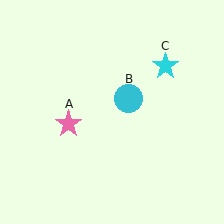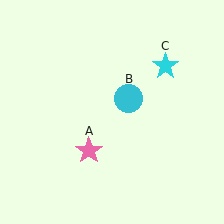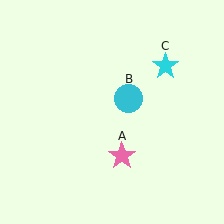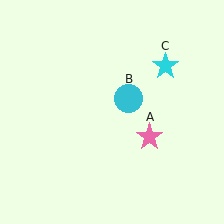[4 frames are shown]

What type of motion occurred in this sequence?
The pink star (object A) rotated counterclockwise around the center of the scene.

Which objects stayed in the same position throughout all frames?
Cyan circle (object B) and cyan star (object C) remained stationary.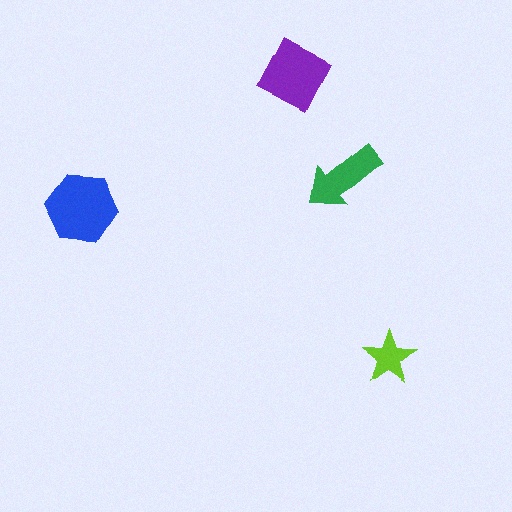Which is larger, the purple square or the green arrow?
The purple square.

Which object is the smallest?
The lime star.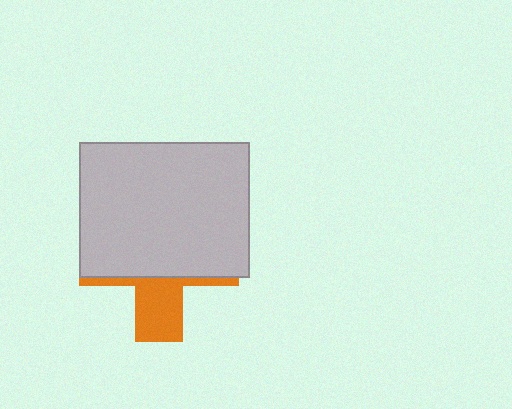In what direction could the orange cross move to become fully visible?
The orange cross could move down. That would shift it out from behind the light gray rectangle entirely.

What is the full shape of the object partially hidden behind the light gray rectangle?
The partially hidden object is an orange cross.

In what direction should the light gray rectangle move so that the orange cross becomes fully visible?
The light gray rectangle should move up. That is the shortest direction to clear the overlap and leave the orange cross fully visible.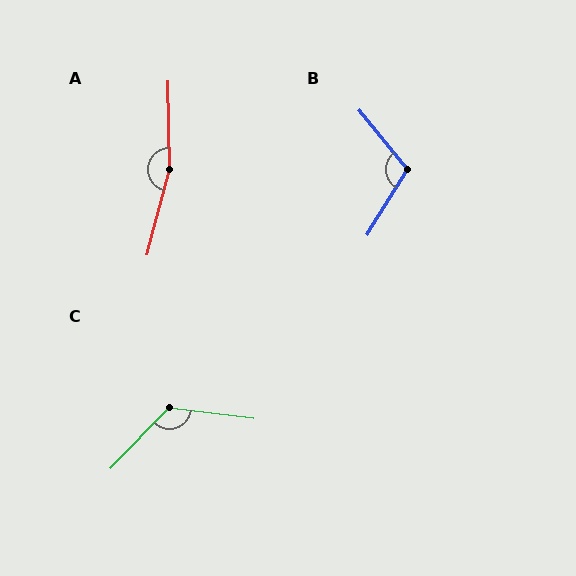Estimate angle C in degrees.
Approximately 127 degrees.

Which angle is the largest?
A, at approximately 164 degrees.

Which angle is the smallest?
B, at approximately 109 degrees.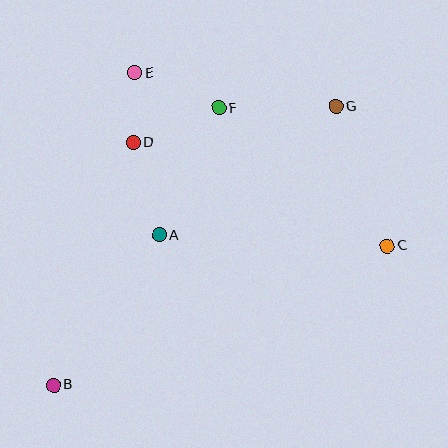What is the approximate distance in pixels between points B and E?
The distance between B and E is approximately 323 pixels.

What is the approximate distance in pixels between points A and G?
The distance between A and G is approximately 218 pixels.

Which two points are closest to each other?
Points D and E are closest to each other.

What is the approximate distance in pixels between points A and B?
The distance between A and B is approximately 183 pixels.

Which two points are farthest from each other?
Points B and G are farthest from each other.